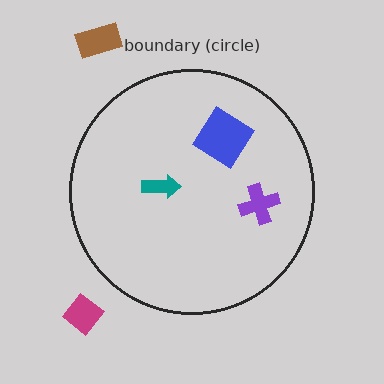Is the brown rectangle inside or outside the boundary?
Outside.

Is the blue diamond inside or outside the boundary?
Inside.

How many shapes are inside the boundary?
3 inside, 2 outside.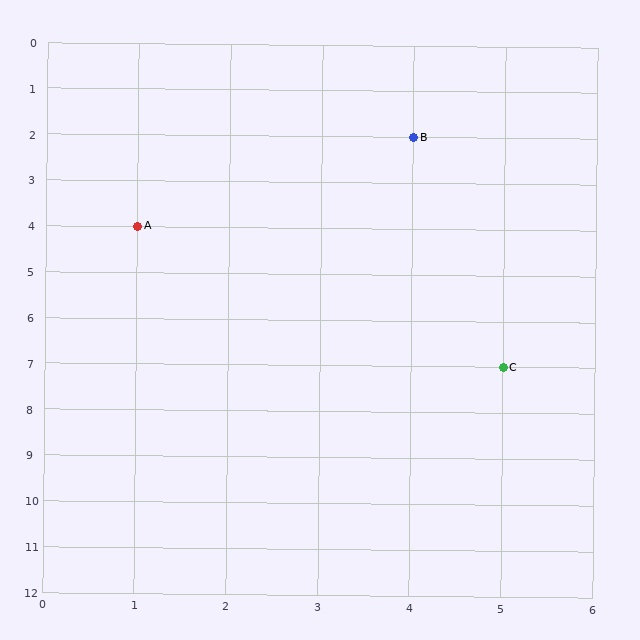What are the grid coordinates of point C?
Point C is at grid coordinates (5, 7).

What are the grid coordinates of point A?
Point A is at grid coordinates (1, 4).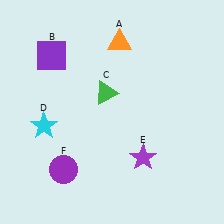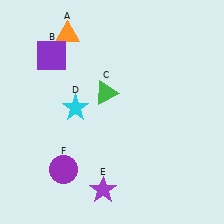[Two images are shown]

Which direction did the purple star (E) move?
The purple star (E) moved left.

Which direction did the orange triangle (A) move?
The orange triangle (A) moved left.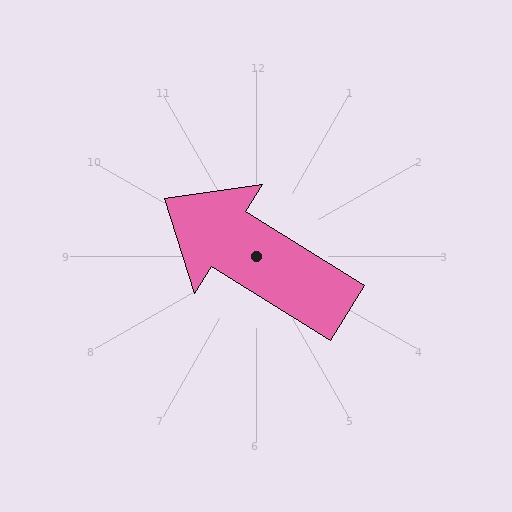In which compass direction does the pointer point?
Northwest.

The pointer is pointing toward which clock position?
Roughly 10 o'clock.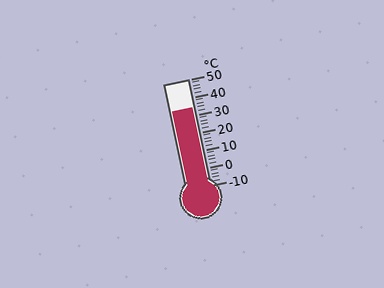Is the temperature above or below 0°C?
The temperature is above 0°C.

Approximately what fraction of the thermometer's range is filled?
The thermometer is filled to approximately 75% of its range.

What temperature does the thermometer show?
The thermometer shows approximately 34°C.